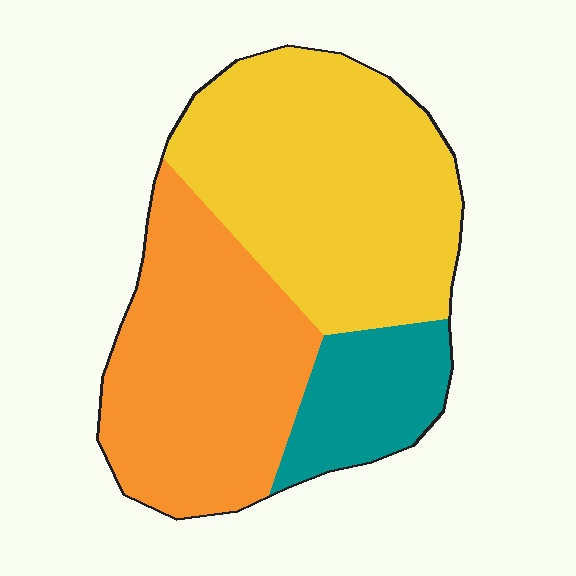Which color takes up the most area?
Yellow, at roughly 45%.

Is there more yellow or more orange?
Yellow.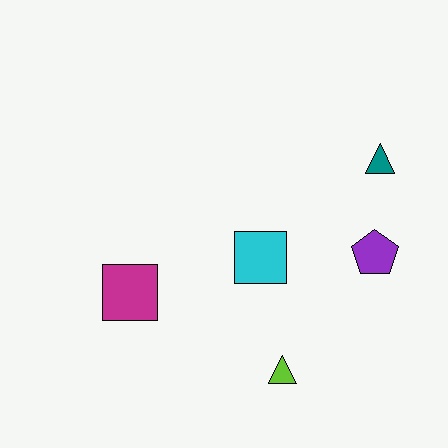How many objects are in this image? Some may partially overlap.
There are 5 objects.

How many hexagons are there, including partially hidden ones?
There are no hexagons.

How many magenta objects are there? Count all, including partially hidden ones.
There is 1 magenta object.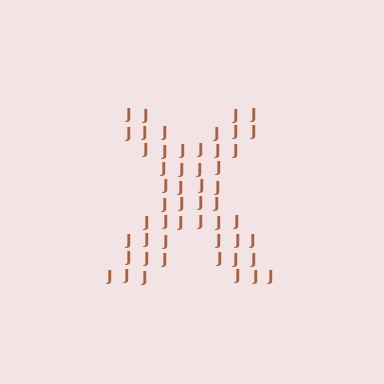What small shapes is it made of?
It is made of small letter J's.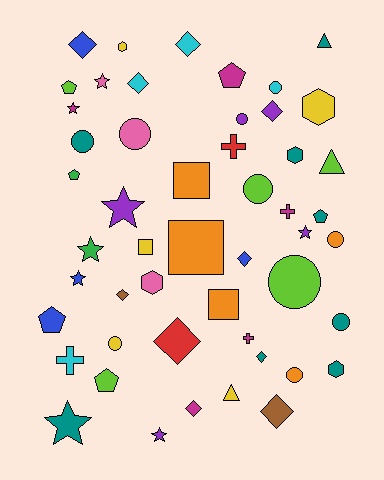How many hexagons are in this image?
There are 5 hexagons.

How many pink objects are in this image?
There are 3 pink objects.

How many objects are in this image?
There are 50 objects.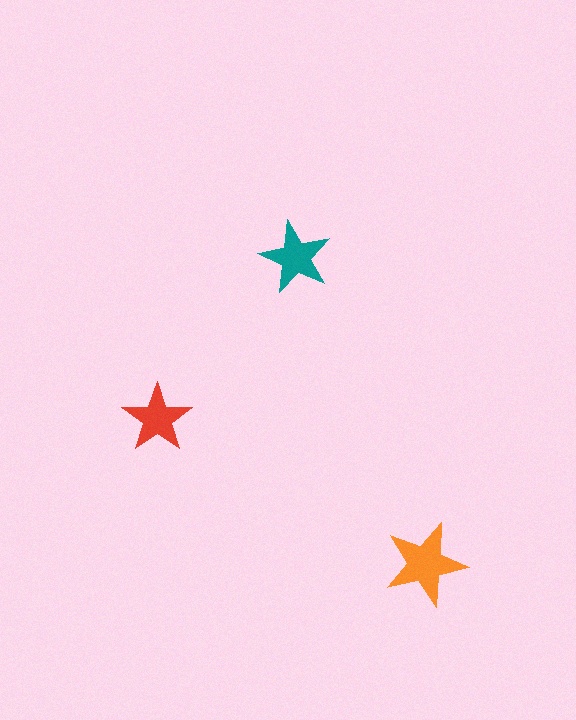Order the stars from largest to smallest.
the orange one, the teal one, the red one.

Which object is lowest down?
The orange star is bottommost.